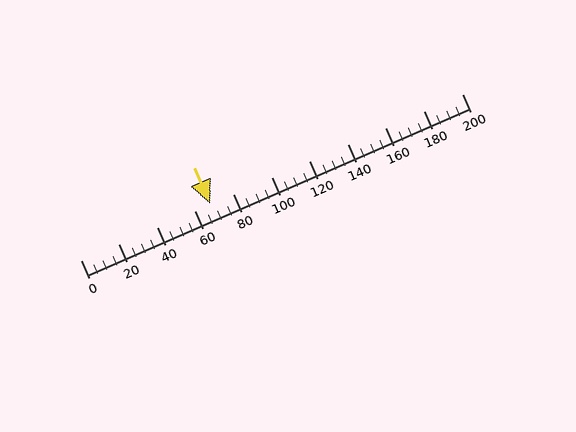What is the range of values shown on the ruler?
The ruler shows values from 0 to 200.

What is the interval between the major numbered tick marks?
The major tick marks are spaced 20 units apart.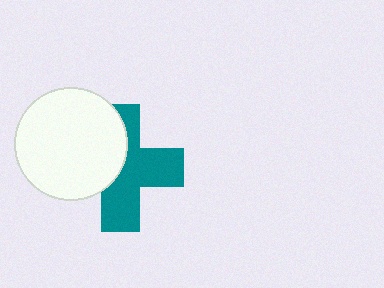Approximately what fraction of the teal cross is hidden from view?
Roughly 42% of the teal cross is hidden behind the white circle.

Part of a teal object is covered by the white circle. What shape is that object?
It is a cross.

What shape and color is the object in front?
The object in front is a white circle.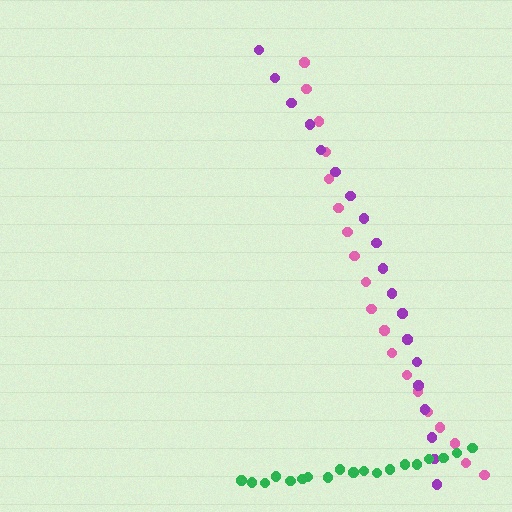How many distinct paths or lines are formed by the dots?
There are 3 distinct paths.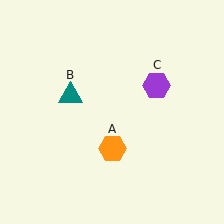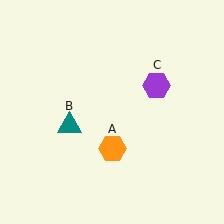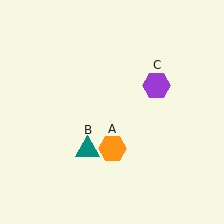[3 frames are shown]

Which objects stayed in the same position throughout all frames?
Orange hexagon (object A) and purple hexagon (object C) remained stationary.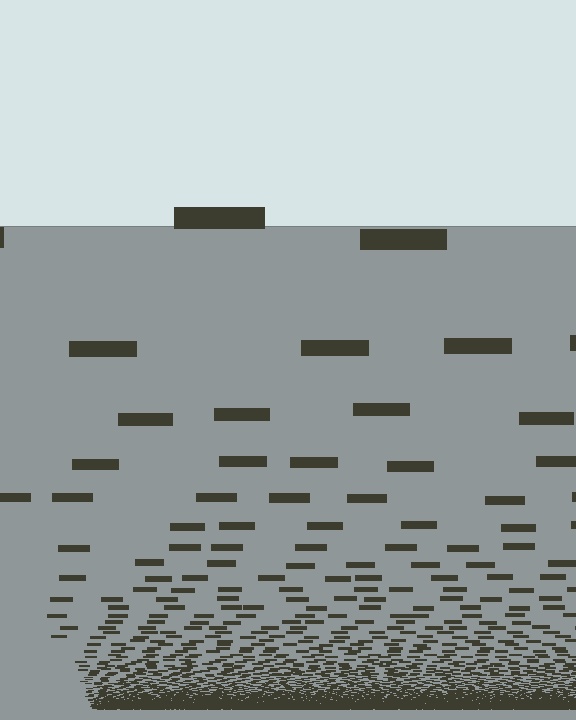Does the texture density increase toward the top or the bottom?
Density increases toward the bottom.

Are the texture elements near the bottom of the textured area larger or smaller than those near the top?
Smaller. The gradient is inverted — elements near the bottom are smaller and denser.